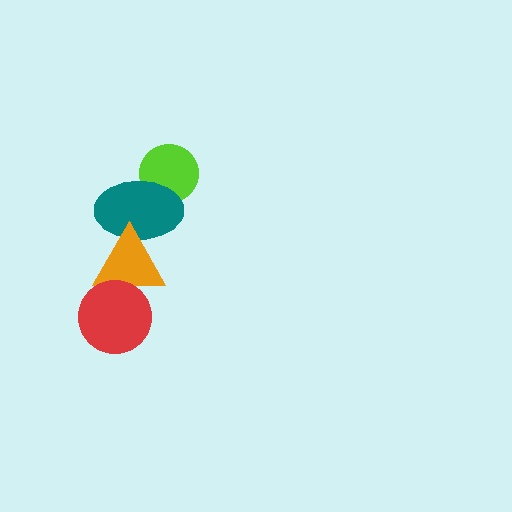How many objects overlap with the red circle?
1 object overlaps with the red circle.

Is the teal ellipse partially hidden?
Yes, it is partially covered by another shape.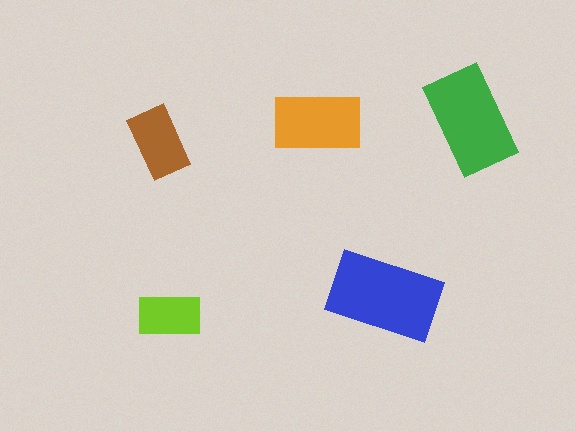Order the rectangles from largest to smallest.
the blue one, the green one, the orange one, the brown one, the lime one.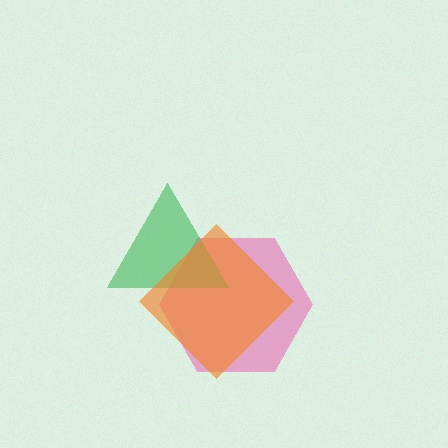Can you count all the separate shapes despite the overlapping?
Yes, there are 3 separate shapes.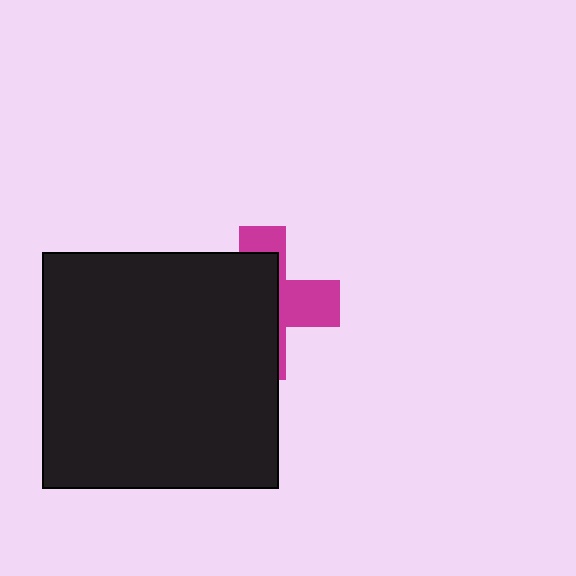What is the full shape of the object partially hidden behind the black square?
The partially hidden object is a magenta cross.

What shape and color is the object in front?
The object in front is a black square.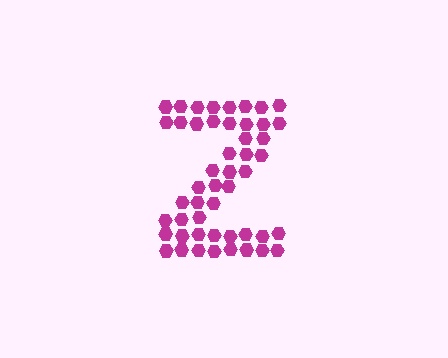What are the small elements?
The small elements are hexagons.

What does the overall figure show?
The overall figure shows the letter Z.